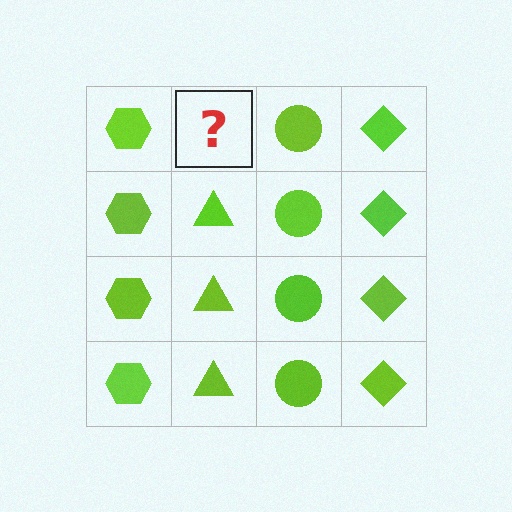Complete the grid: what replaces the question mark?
The question mark should be replaced with a lime triangle.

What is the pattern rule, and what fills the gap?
The rule is that each column has a consistent shape. The gap should be filled with a lime triangle.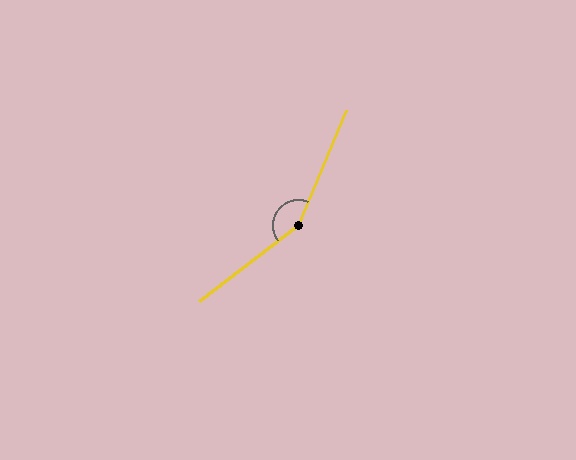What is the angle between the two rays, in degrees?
Approximately 150 degrees.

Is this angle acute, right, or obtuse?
It is obtuse.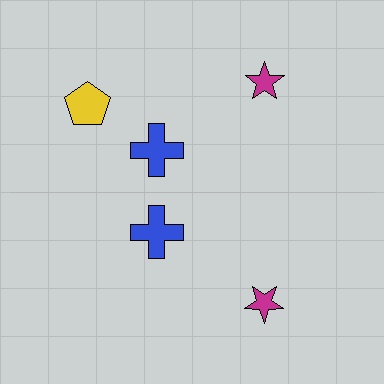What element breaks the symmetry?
A yellow pentagon is missing from the bottom side.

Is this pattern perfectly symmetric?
No, the pattern is not perfectly symmetric. A yellow pentagon is missing from the bottom side.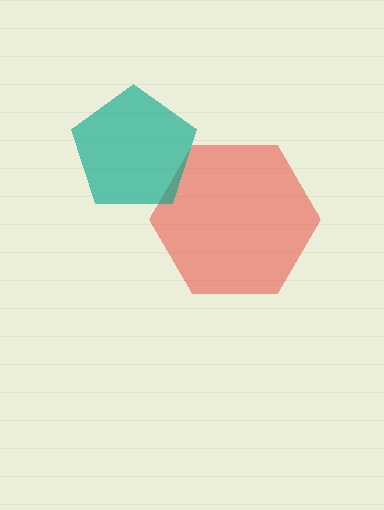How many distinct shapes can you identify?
There are 2 distinct shapes: a red hexagon, a teal pentagon.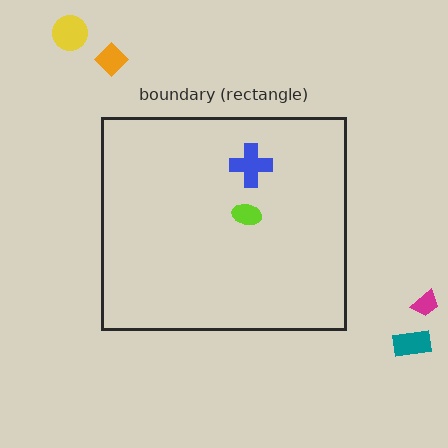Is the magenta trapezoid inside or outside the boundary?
Outside.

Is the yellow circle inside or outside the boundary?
Outside.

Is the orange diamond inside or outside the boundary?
Outside.